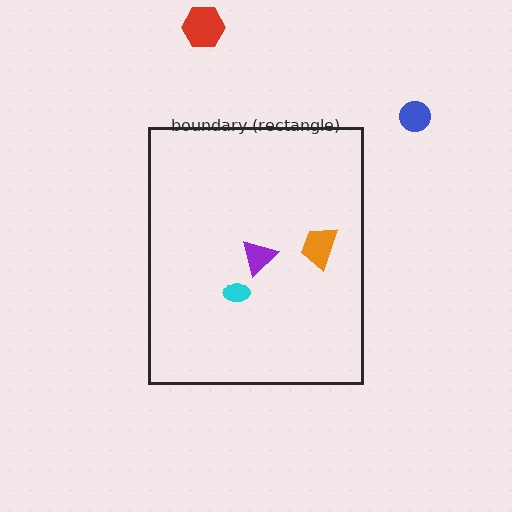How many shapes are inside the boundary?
3 inside, 2 outside.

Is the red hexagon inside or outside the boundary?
Outside.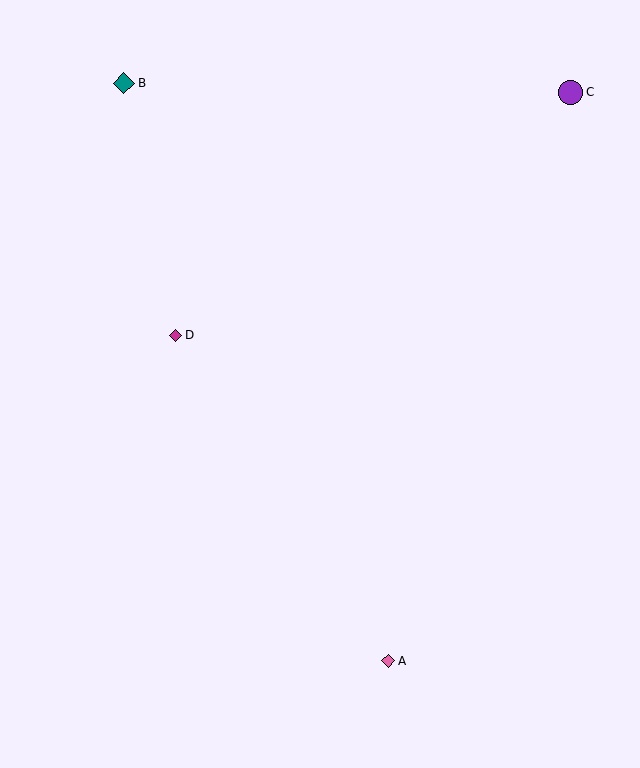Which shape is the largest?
The purple circle (labeled C) is the largest.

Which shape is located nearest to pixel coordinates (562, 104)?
The purple circle (labeled C) at (571, 92) is nearest to that location.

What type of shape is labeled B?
Shape B is a teal diamond.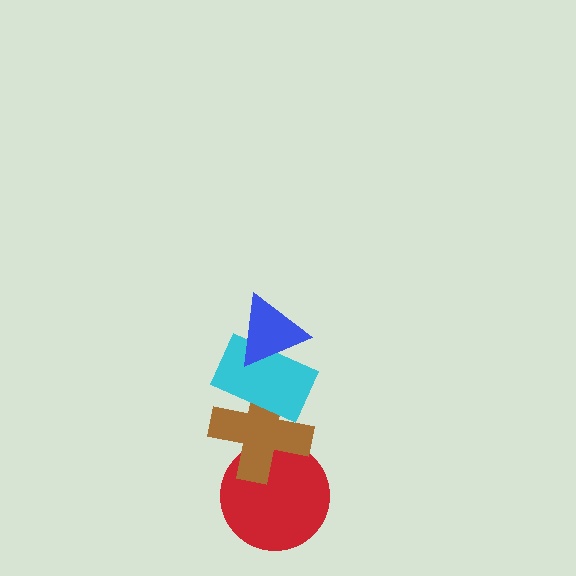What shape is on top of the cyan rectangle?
The blue triangle is on top of the cyan rectangle.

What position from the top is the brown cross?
The brown cross is 3rd from the top.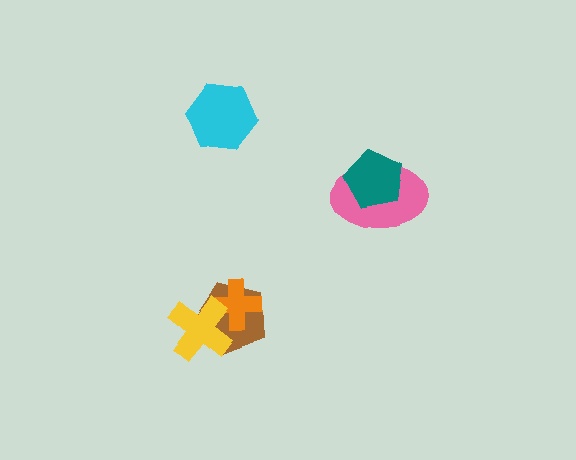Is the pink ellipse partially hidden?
Yes, it is partially covered by another shape.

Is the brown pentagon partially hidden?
Yes, it is partially covered by another shape.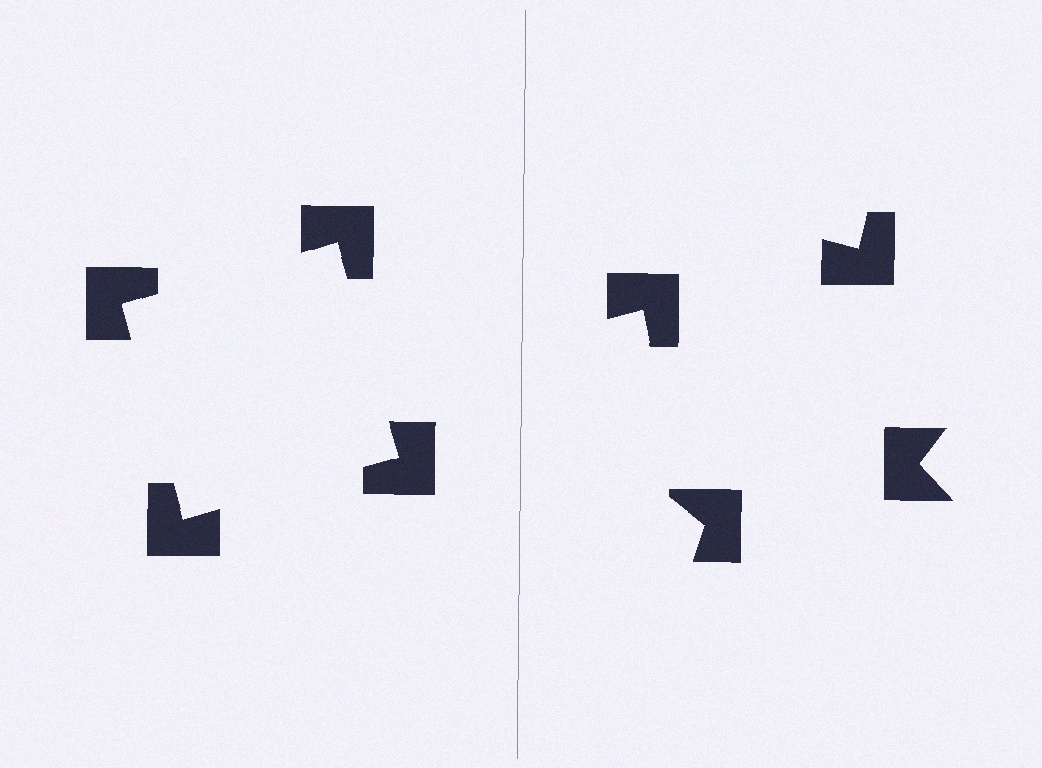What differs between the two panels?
The notched squares are positioned identically on both sides; only the wedge orientations differ. On the left they align to a square; on the right they are misaligned.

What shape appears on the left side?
An illusory square.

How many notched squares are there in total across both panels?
8 — 4 on each side.